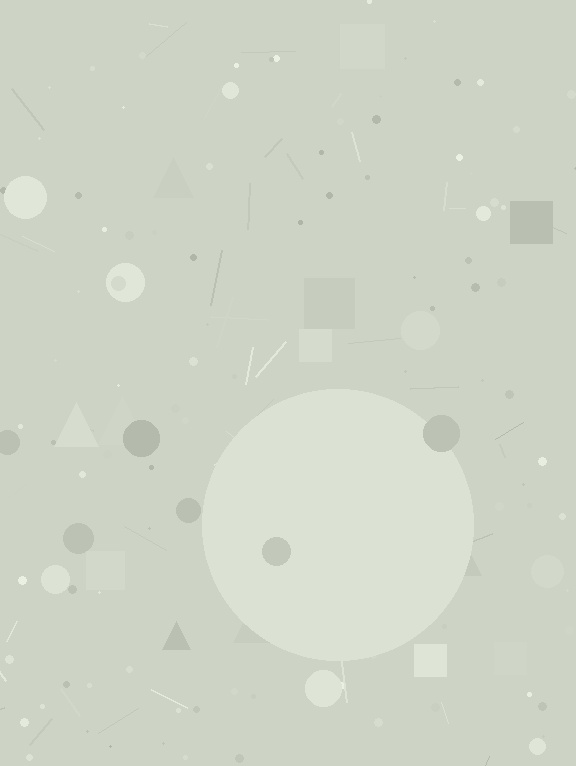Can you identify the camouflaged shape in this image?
The camouflaged shape is a circle.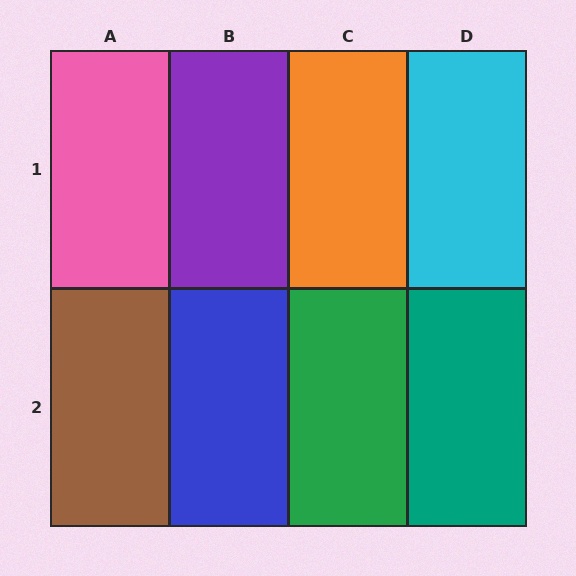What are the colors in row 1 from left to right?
Pink, purple, orange, cyan.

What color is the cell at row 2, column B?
Blue.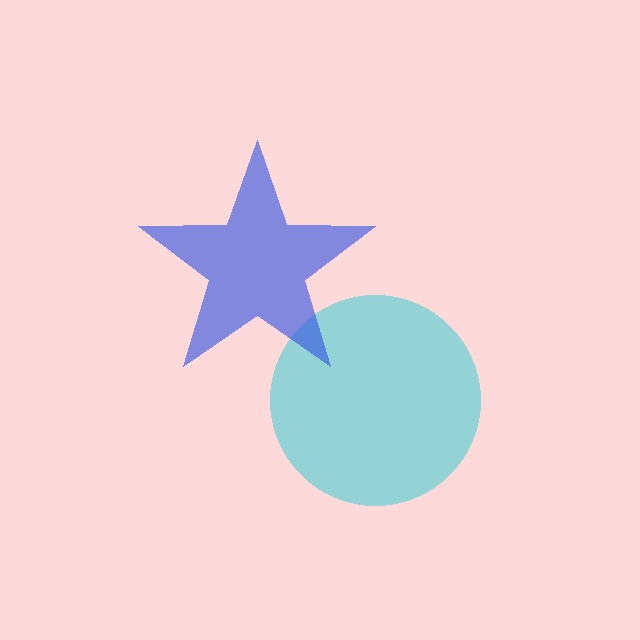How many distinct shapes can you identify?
There are 2 distinct shapes: a cyan circle, a blue star.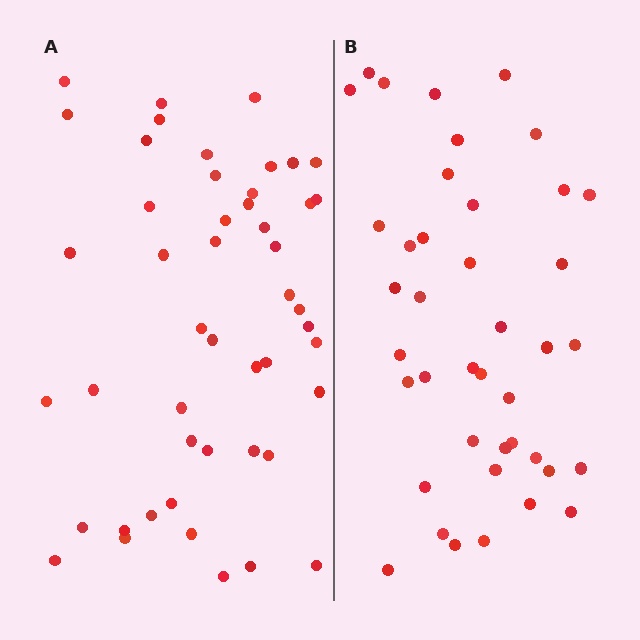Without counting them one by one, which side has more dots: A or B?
Region A (the left region) has more dots.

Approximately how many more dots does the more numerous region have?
Region A has roughly 8 or so more dots than region B.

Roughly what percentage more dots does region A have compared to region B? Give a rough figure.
About 15% more.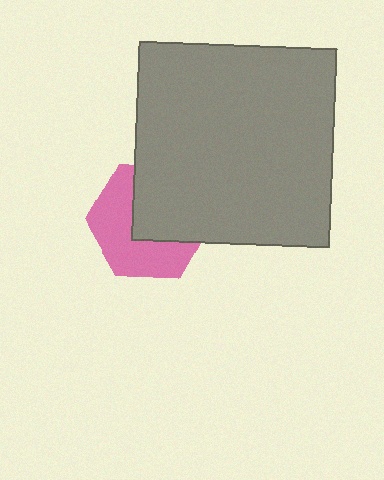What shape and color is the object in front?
The object in front is a gray square.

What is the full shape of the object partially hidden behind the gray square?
The partially hidden object is a pink hexagon.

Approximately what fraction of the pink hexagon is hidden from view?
Roughly 48% of the pink hexagon is hidden behind the gray square.